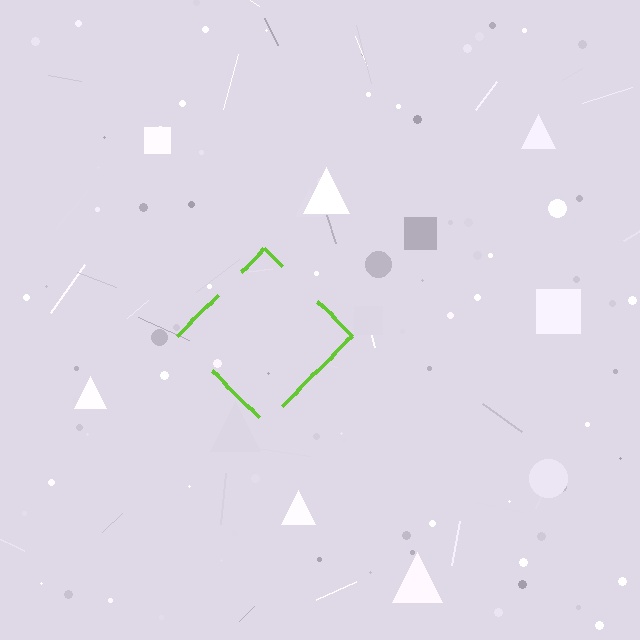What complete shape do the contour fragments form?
The contour fragments form a diamond.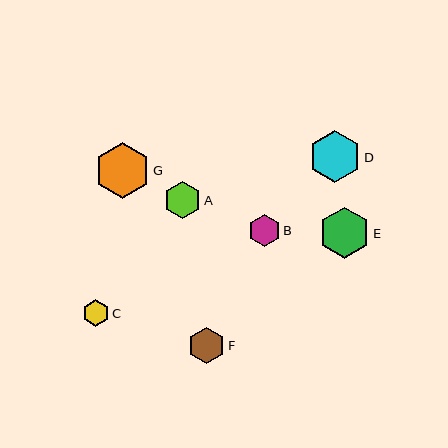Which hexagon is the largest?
Hexagon G is the largest with a size of approximately 56 pixels.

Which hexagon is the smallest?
Hexagon C is the smallest with a size of approximately 27 pixels.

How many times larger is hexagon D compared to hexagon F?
Hexagon D is approximately 1.4 times the size of hexagon F.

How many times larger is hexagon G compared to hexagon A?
Hexagon G is approximately 1.5 times the size of hexagon A.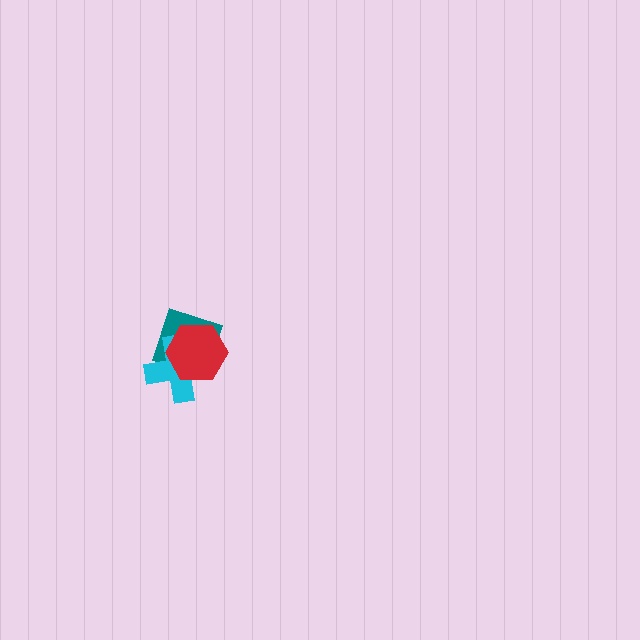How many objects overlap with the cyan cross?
2 objects overlap with the cyan cross.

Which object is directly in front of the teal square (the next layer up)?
The cyan cross is directly in front of the teal square.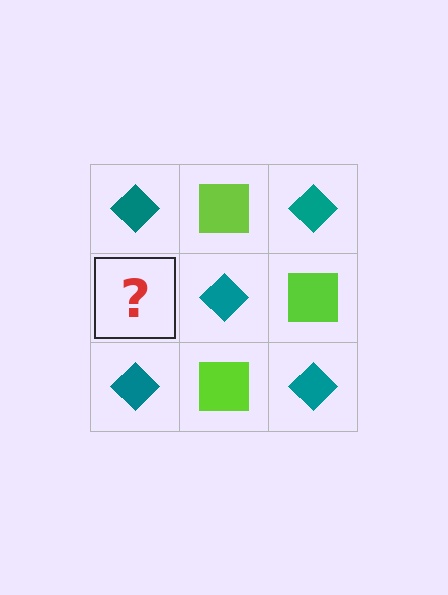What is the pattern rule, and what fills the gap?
The rule is that it alternates teal diamond and lime square in a checkerboard pattern. The gap should be filled with a lime square.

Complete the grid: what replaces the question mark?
The question mark should be replaced with a lime square.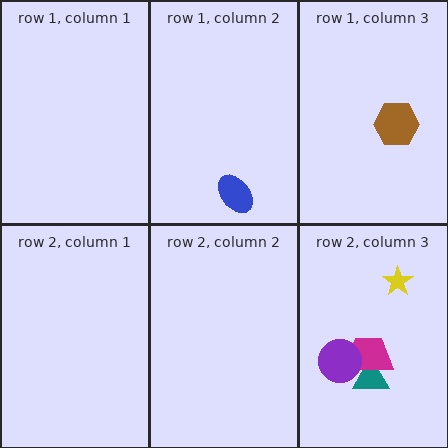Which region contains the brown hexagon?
The row 1, column 3 region.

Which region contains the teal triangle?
The row 2, column 3 region.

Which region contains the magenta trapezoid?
The row 2, column 3 region.